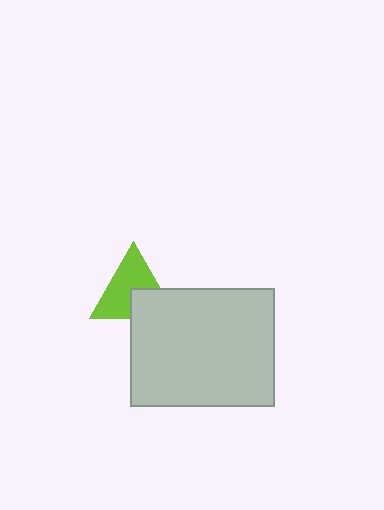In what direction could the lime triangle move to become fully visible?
The lime triangle could move up. That would shift it out from behind the light gray rectangle entirely.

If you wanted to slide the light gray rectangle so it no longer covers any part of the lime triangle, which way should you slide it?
Slide it down — that is the most direct way to separate the two shapes.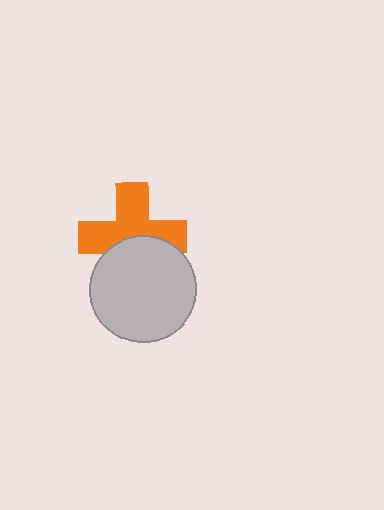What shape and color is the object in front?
The object in front is a light gray circle.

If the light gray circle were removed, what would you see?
You would see the complete orange cross.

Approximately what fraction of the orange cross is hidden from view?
Roughly 37% of the orange cross is hidden behind the light gray circle.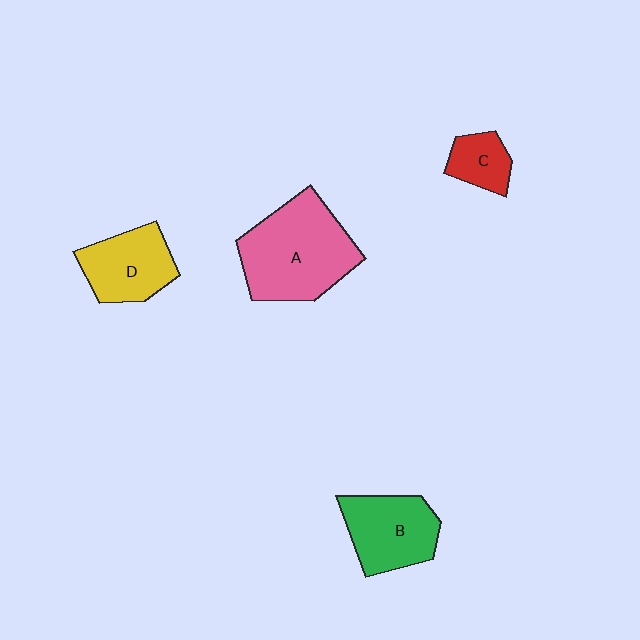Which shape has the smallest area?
Shape C (red).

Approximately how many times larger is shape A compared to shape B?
Approximately 1.5 times.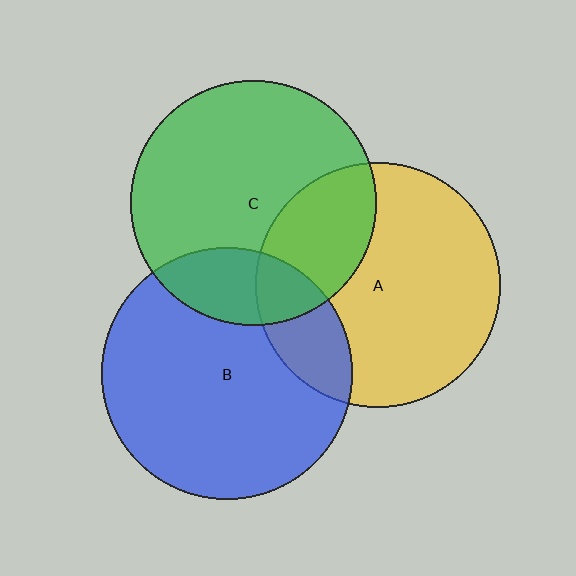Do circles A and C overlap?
Yes.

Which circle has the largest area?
Circle B (blue).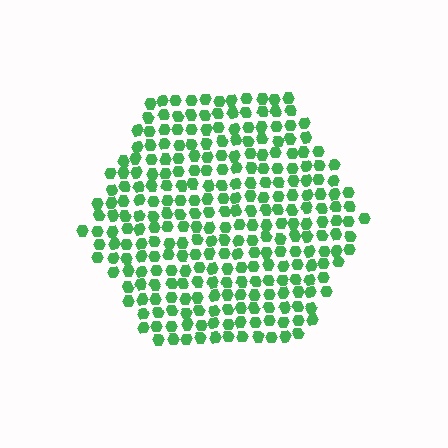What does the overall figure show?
The overall figure shows a hexagon.